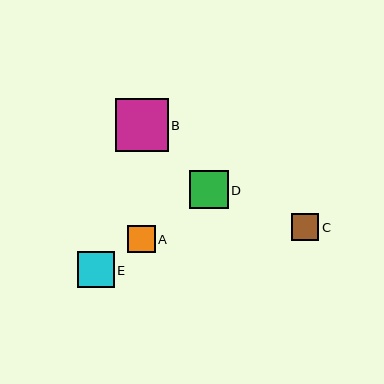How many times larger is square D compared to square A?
Square D is approximately 1.4 times the size of square A.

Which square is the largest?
Square B is the largest with a size of approximately 53 pixels.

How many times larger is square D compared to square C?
Square D is approximately 1.4 times the size of square C.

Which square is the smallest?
Square C is the smallest with a size of approximately 27 pixels.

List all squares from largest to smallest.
From largest to smallest: B, D, E, A, C.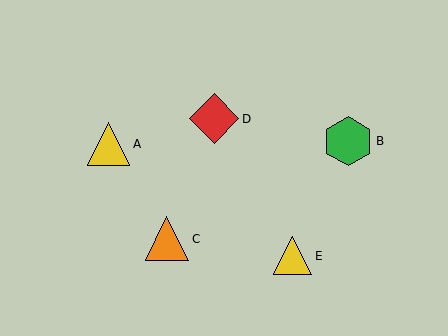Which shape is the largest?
The green hexagon (labeled B) is the largest.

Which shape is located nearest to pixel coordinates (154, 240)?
The orange triangle (labeled C) at (167, 239) is nearest to that location.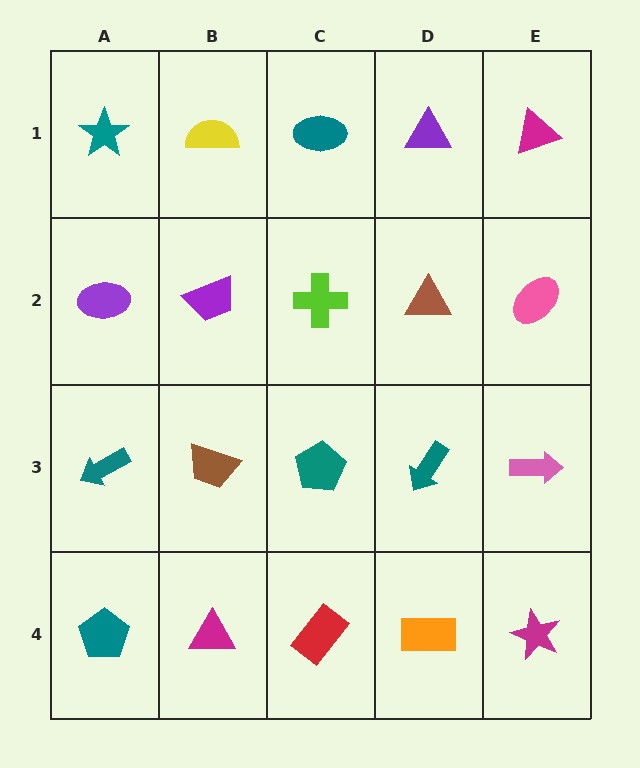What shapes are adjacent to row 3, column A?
A purple ellipse (row 2, column A), a teal pentagon (row 4, column A), a brown trapezoid (row 3, column B).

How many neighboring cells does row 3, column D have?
4.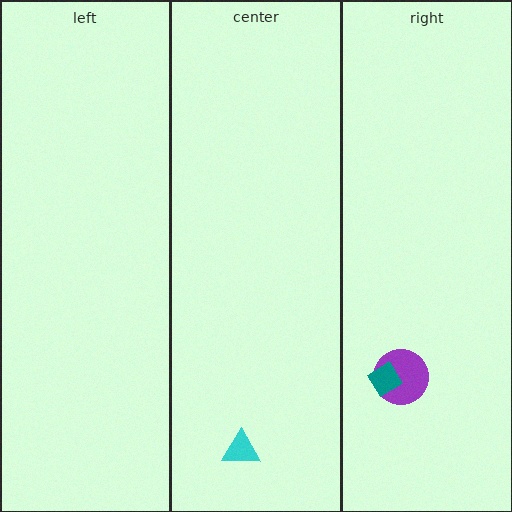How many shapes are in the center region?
1.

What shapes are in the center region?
The cyan triangle.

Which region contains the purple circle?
The right region.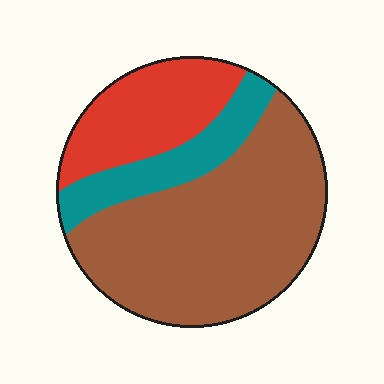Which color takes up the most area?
Brown, at roughly 60%.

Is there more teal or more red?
Red.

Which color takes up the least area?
Teal, at roughly 15%.